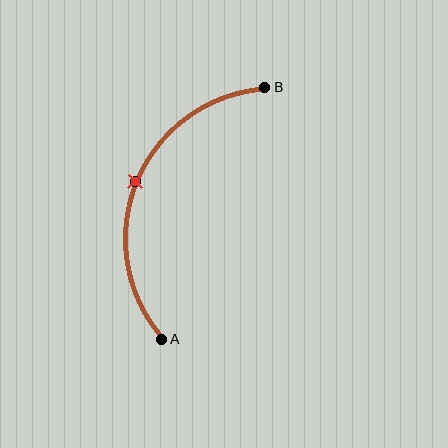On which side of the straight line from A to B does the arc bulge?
The arc bulges to the left of the straight line connecting A and B.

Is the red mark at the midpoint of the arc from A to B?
Yes. The red mark lies on the arc at equal arc-length from both A and B — it is the arc midpoint.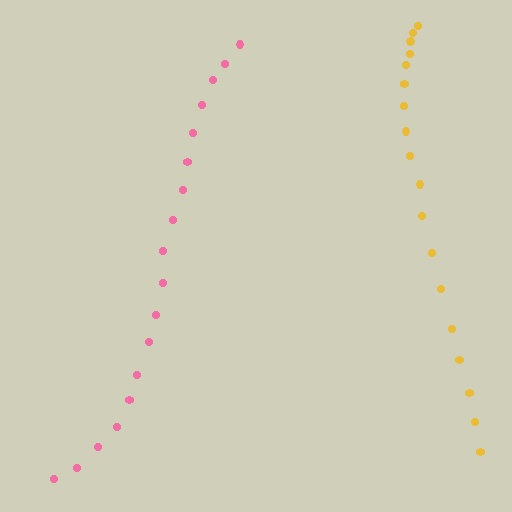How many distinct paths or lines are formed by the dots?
There are 2 distinct paths.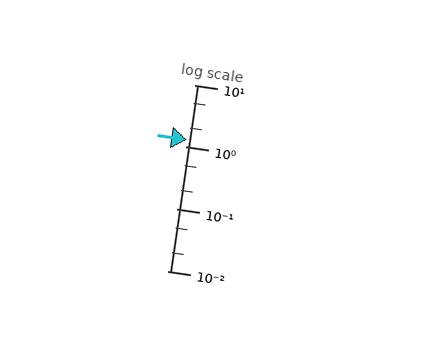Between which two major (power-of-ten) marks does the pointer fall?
The pointer is between 1 and 10.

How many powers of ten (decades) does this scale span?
The scale spans 3 decades, from 0.01 to 10.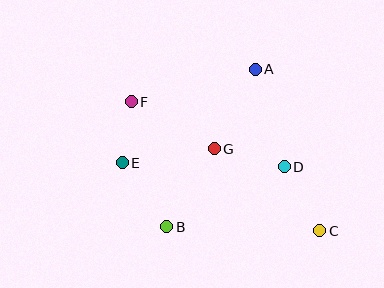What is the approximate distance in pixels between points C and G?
The distance between C and G is approximately 134 pixels.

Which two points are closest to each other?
Points E and F are closest to each other.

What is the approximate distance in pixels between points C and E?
The distance between C and E is approximately 209 pixels.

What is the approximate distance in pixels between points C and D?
The distance between C and D is approximately 73 pixels.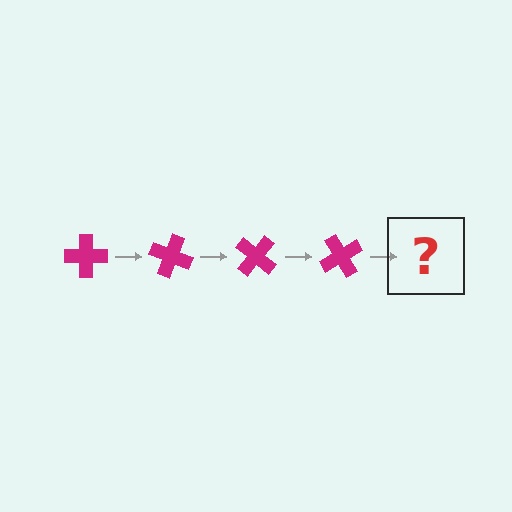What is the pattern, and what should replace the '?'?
The pattern is that the cross rotates 20 degrees each step. The '?' should be a magenta cross rotated 80 degrees.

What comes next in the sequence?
The next element should be a magenta cross rotated 80 degrees.